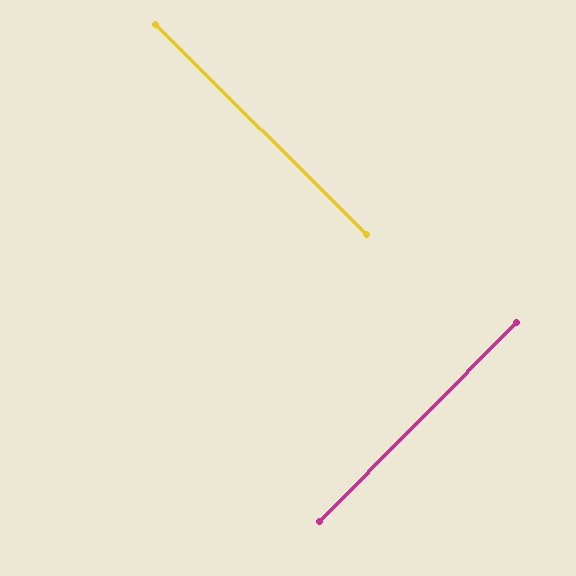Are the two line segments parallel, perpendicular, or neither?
Perpendicular — they meet at approximately 90°.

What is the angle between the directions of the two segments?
Approximately 90 degrees.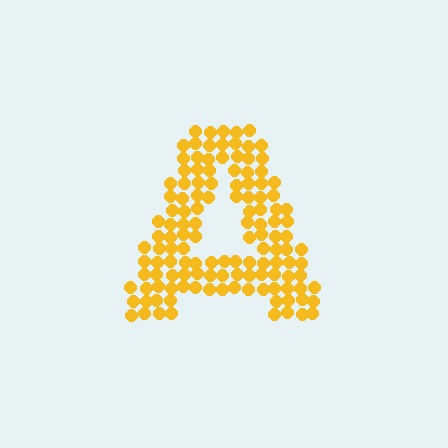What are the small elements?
The small elements are circles.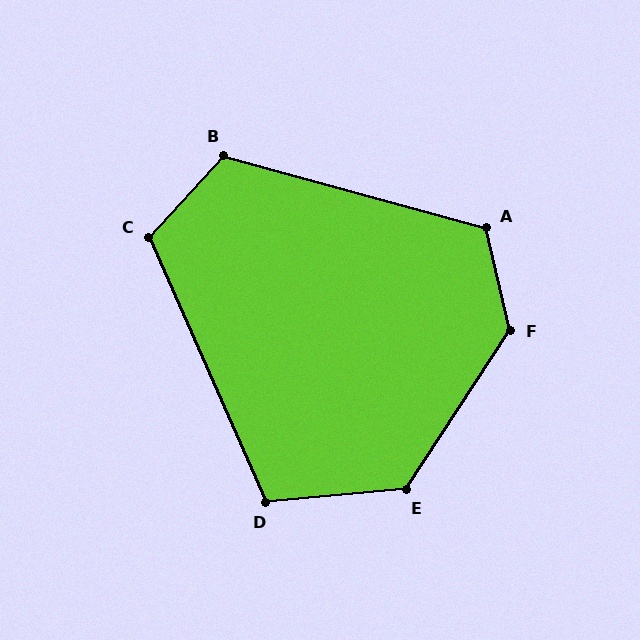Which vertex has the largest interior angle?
F, at approximately 134 degrees.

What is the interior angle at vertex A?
Approximately 118 degrees (obtuse).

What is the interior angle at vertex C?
Approximately 114 degrees (obtuse).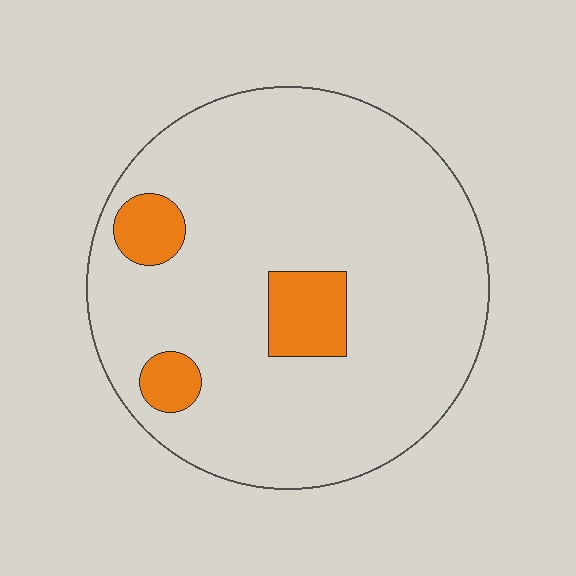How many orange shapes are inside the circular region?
3.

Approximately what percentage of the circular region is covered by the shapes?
Approximately 10%.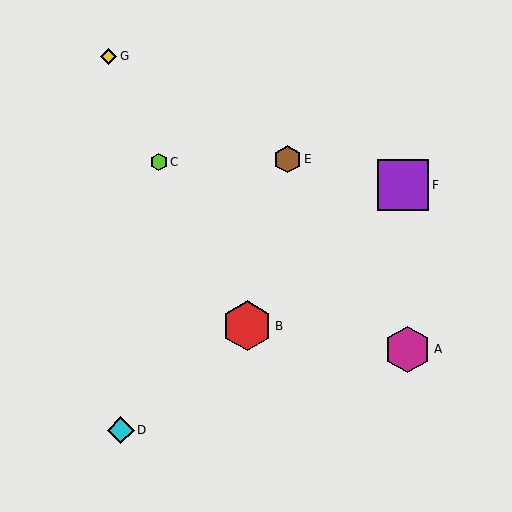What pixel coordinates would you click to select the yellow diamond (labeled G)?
Click at (109, 56) to select the yellow diamond G.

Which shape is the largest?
The purple square (labeled F) is the largest.